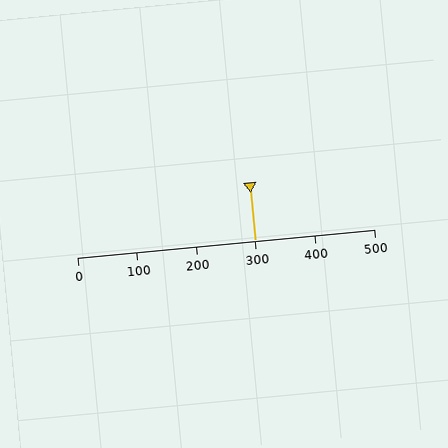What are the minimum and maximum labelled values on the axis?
The axis runs from 0 to 500.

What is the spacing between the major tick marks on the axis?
The major ticks are spaced 100 apart.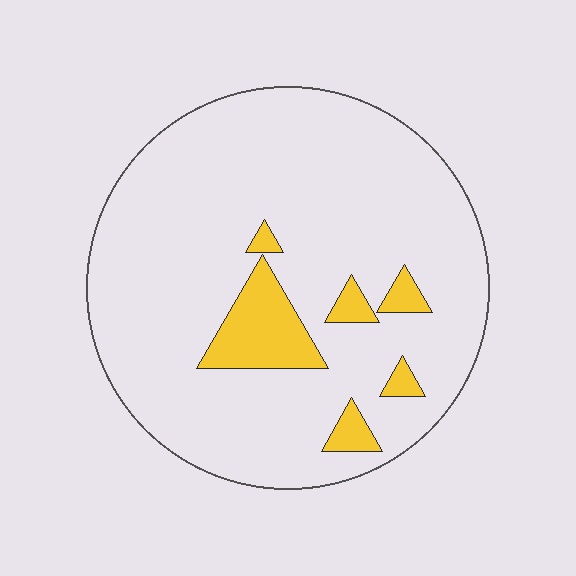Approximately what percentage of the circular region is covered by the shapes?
Approximately 10%.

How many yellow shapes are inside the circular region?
6.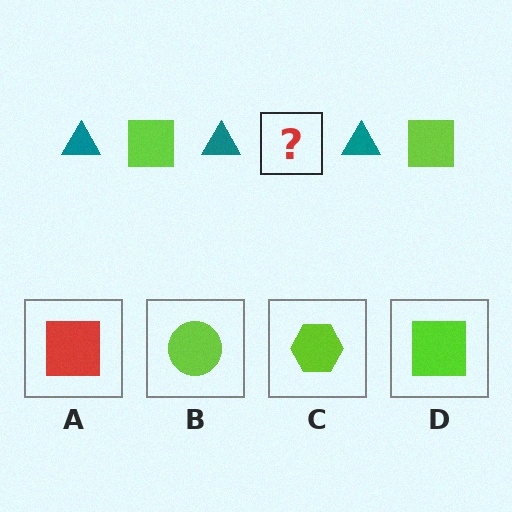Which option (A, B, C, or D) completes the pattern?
D.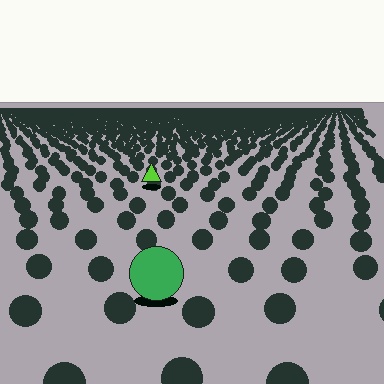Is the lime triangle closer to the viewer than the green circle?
No. The green circle is closer — you can tell from the texture gradient: the ground texture is coarser near it.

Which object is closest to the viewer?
The green circle is closest. The texture marks near it are larger and more spread out.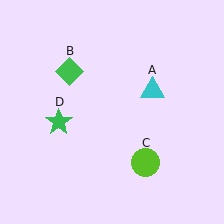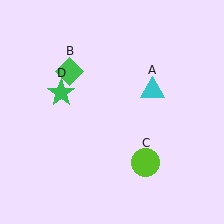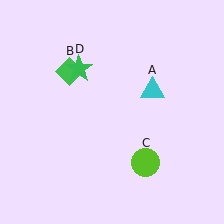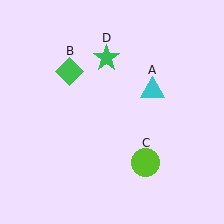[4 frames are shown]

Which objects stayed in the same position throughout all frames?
Cyan triangle (object A) and green diamond (object B) and lime circle (object C) remained stationary.